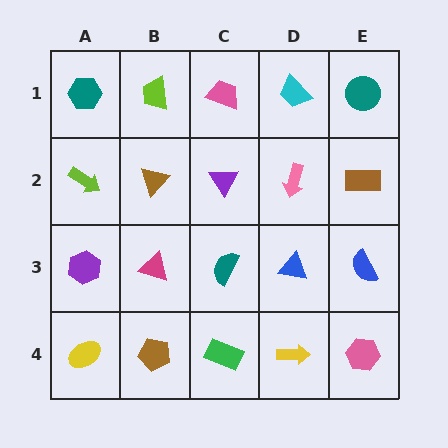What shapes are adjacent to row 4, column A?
A purple hexagon (row 3, column A), a brown pentagon (row 4, column B).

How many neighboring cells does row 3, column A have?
3.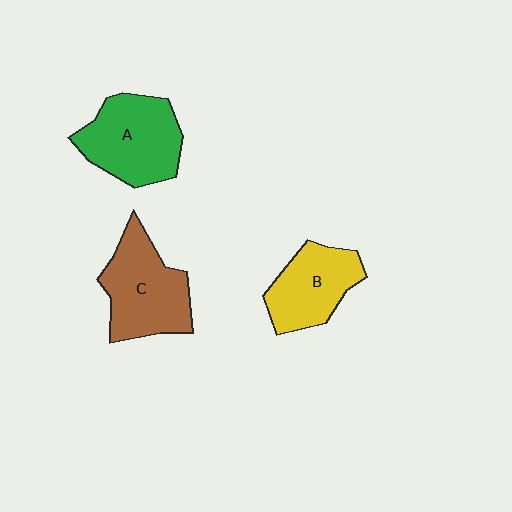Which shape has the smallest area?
Shape B (yellow).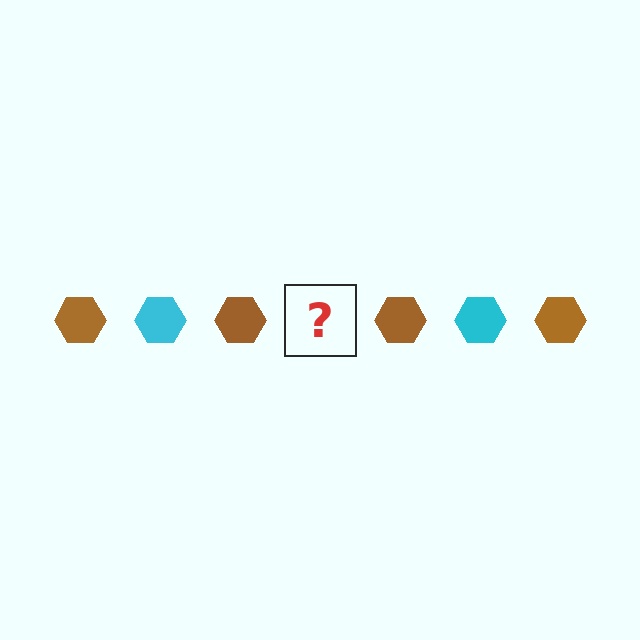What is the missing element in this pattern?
The missing element is a cyan hexagon.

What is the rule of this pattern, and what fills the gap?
The rule is that the pattern cycles through brown, cyan hexagons. The gap should be filled with a cyan hexagon.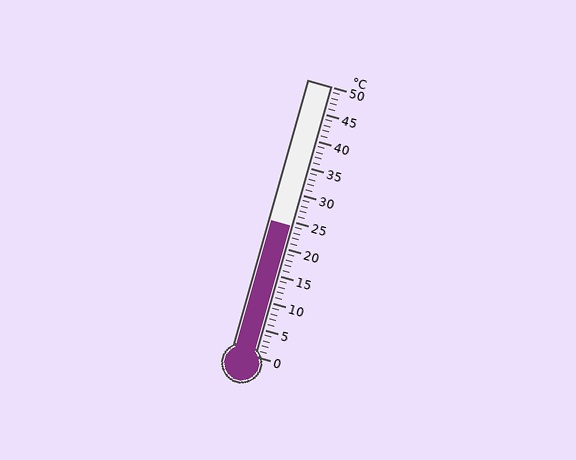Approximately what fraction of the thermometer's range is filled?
The thermometer is filled to approximately 50% of its range.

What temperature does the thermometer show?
The thermometer shows approximately 24°C.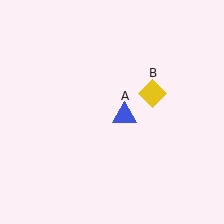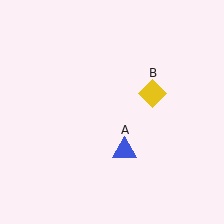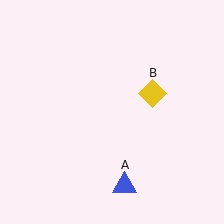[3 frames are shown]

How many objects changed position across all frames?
1 object changed position: blue triangle (object A).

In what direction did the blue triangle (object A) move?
The blue triangle (object A) moved down.